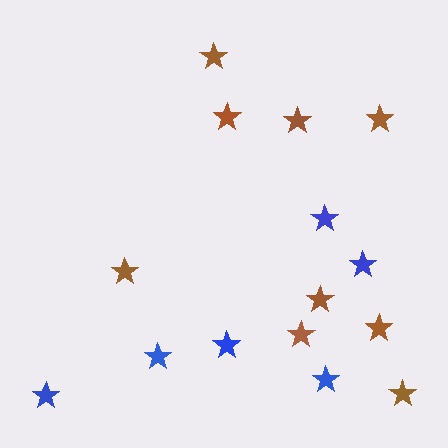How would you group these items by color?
There are 2 groups: one group of brown stars (9) and one group of blue stars (6).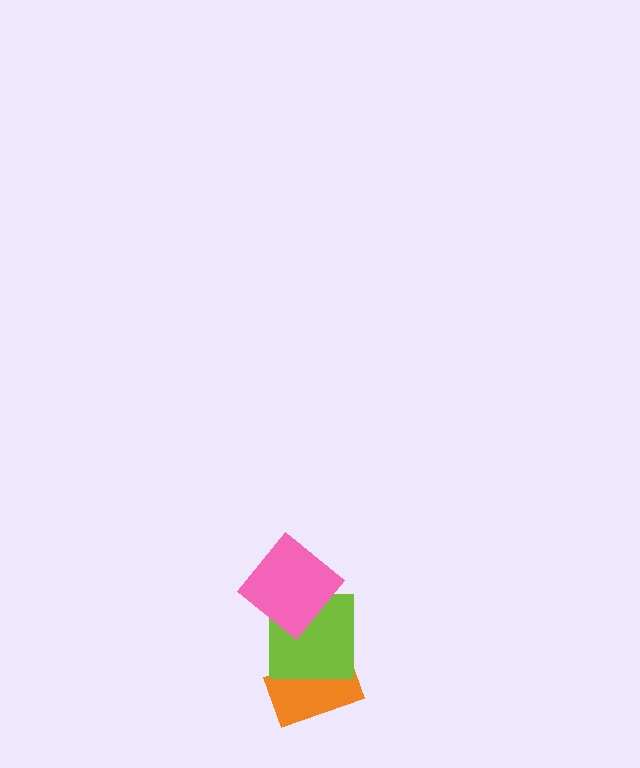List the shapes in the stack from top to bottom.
From top to bottom: the pink diamond, the lime square, the orange rectangle.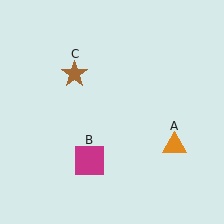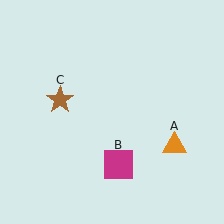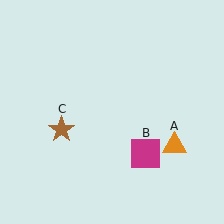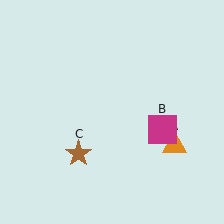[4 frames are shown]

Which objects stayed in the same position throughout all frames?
Orange triangle (object A) remained stationary.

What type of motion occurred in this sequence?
The magenta square (object B), brown star (object C) rotated counterclockwise around the center of the scene.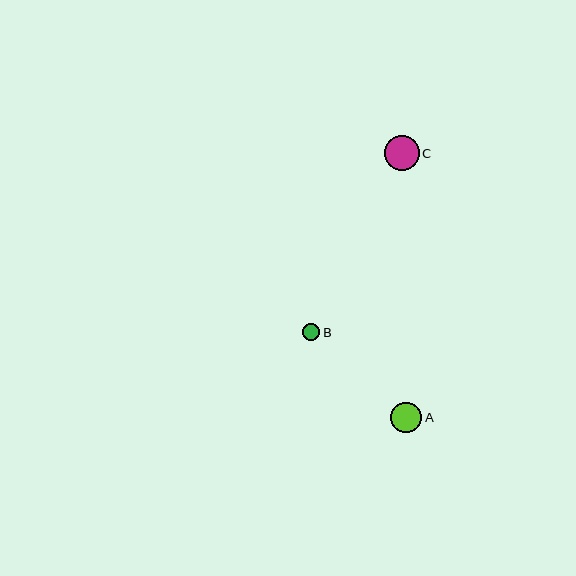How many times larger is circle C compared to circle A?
Circle C is approximately 1.1 times the size of circle A.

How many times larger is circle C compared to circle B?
Circle C is approximately 2.0 times the size of circle B.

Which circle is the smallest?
Circle B is the smallest with a size of approximately 17 pixels.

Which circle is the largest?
Circle C is the largest with a size of approximately 35 pixels.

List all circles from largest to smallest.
From largest to smallest: C, A, B.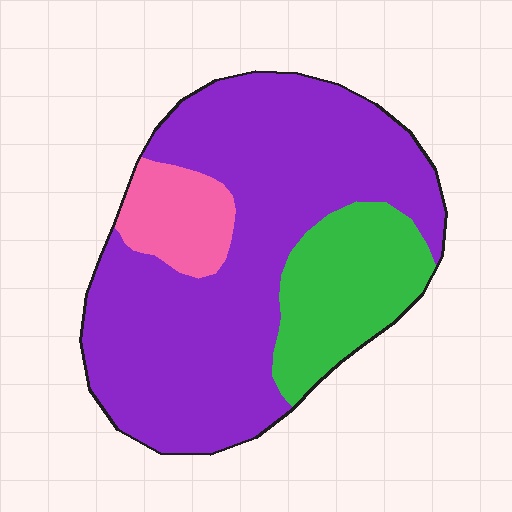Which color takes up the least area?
Pink, at roughly 10%.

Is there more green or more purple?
Purple.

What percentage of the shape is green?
Green covers 20% of the shape.